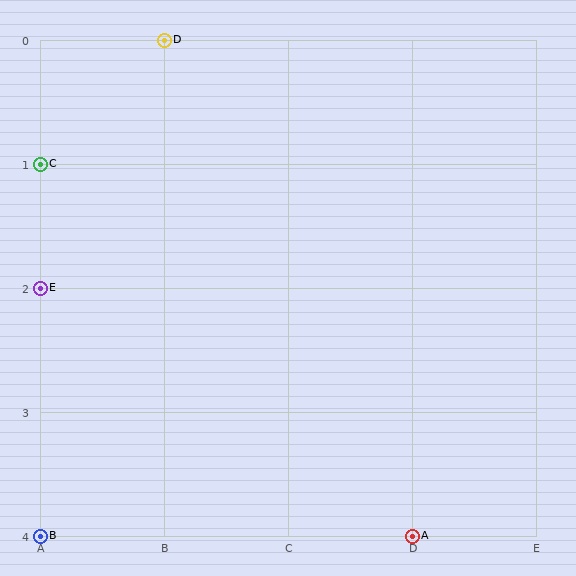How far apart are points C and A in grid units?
Points C and A are 3 columns and 3 rows apart (about 4.2 grid units diagonally).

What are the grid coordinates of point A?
Point A is at grid coordinates (D, 4).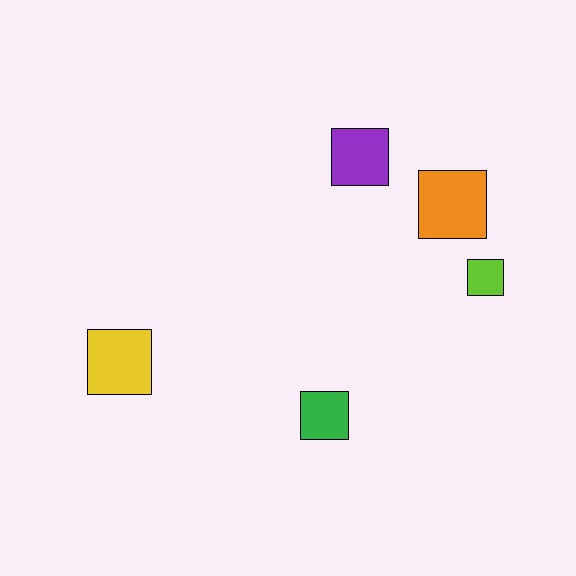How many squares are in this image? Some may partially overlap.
There are 5 squares.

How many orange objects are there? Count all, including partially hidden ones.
There is 1 orange object.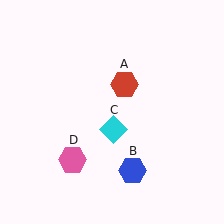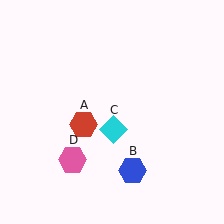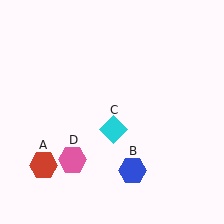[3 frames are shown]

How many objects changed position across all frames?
1 object changed position: red hexagon (object A).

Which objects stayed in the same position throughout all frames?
Blue hexagon (object B) and cyan diamond (object C) and pink hexagon (object D) remained stationary.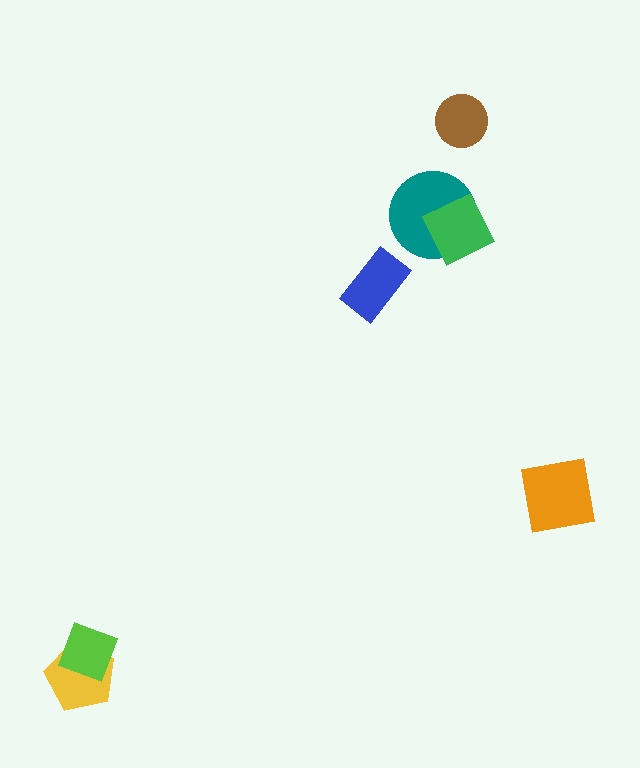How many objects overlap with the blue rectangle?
0 objects overlap with the blue rectangle.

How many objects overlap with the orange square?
0 objects overlap with the orange square.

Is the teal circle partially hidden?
Yes, it is partially covered by another shape.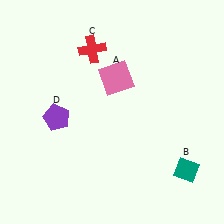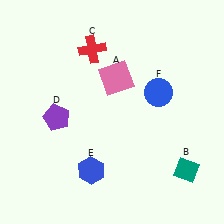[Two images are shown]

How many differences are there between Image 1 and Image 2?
There are 2 differences between the two images.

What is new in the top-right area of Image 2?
A blue circle (F) was added in the top-right area of Image 2.